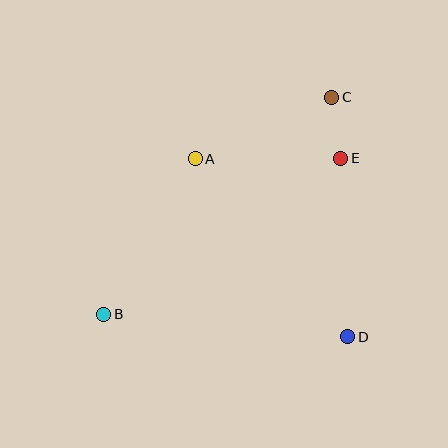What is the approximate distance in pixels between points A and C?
The distance between A and C is approximately 150 pixels.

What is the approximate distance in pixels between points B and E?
The distance between B and E is approximately 284 pixels.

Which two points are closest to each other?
Points C and E are closest to each other.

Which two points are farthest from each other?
Points B and C are farthest from each other.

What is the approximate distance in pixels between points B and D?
The distance between B and D is approximately 245 pixels.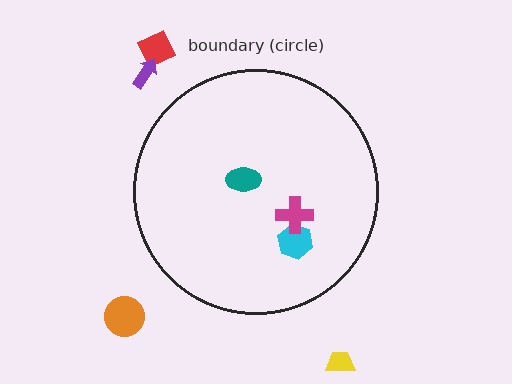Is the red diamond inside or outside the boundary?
Outside.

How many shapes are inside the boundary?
3 inside, 4 outside.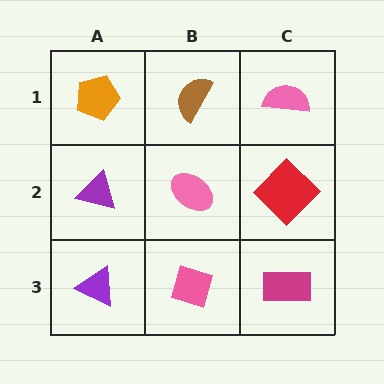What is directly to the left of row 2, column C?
A pink ellipse.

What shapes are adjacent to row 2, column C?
A pink semicircle (row 1, column C), a magenta rectangle (row 3, column C), a pink ellipse (row 2, column B).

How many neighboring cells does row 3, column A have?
2.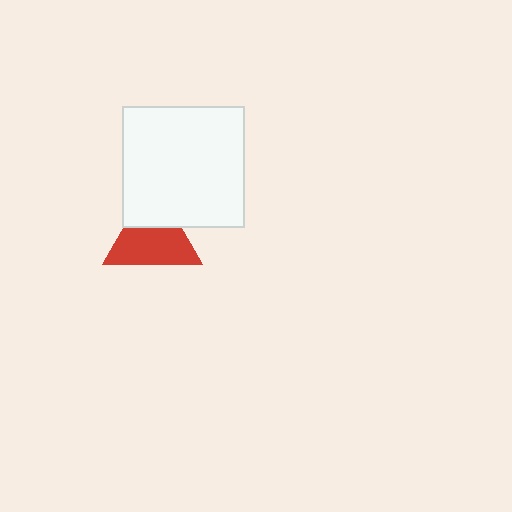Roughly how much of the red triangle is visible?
Most of it is visible (roughly 67%).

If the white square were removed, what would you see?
You would see the complete red triangle.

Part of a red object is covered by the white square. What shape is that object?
It is a triangle.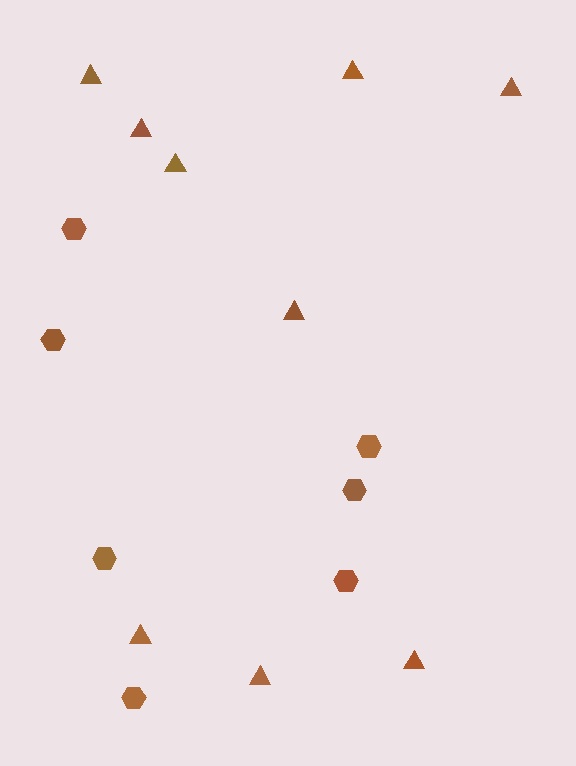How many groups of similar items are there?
There are 2 groups: one group of triangles (9) and one group of hexagons (7).